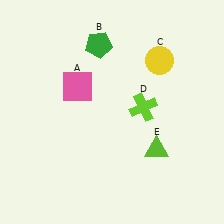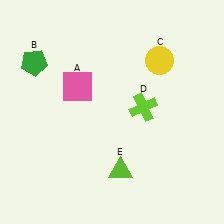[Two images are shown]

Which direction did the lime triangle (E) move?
The lime triangle (E) moved left.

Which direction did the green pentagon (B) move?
The green pentagon (B) moved left.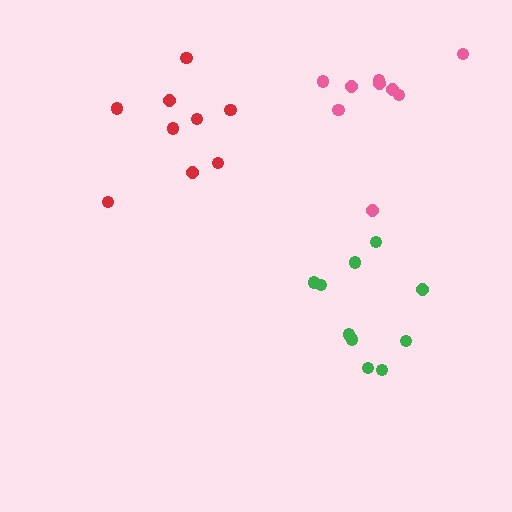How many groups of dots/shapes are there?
There are 3 groups.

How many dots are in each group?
Group 1: 9 dots, Group 2: 9 dots, Group 3: 10 dots (28 total).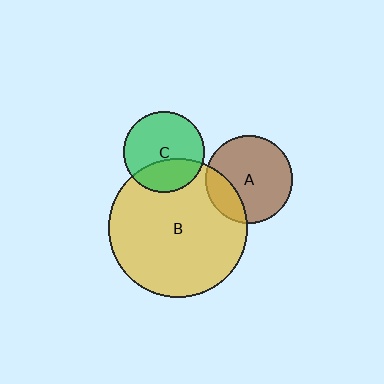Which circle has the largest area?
Circle B (yellow).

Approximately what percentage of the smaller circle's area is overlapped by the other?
Approximately 35%.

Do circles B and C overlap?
Yes.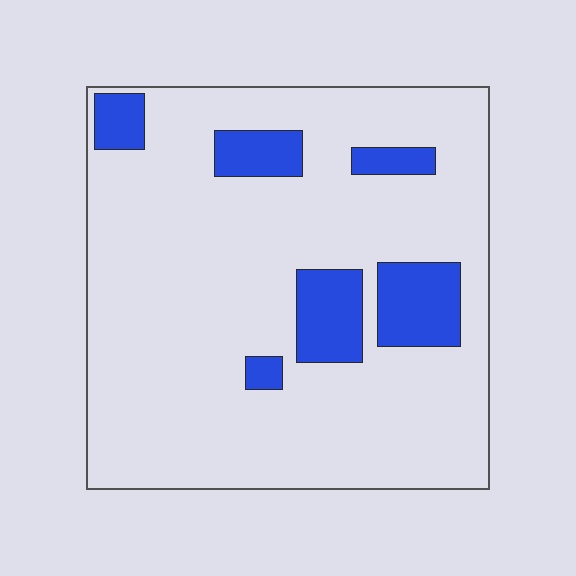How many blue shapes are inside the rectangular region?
6.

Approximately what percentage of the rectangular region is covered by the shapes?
Approximately 15%.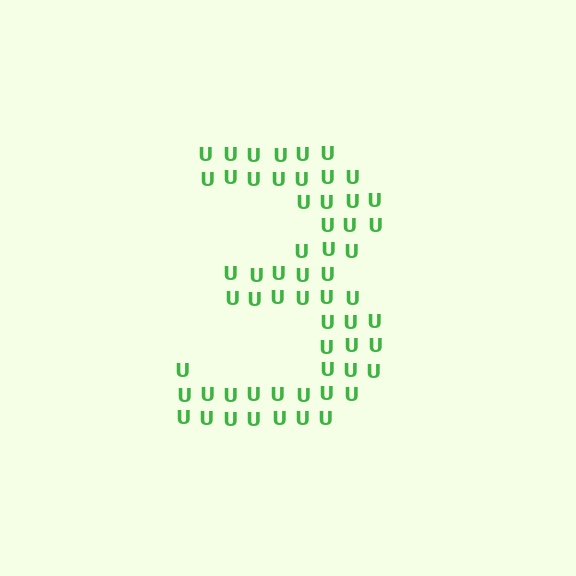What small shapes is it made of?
It is made of small letter U's.